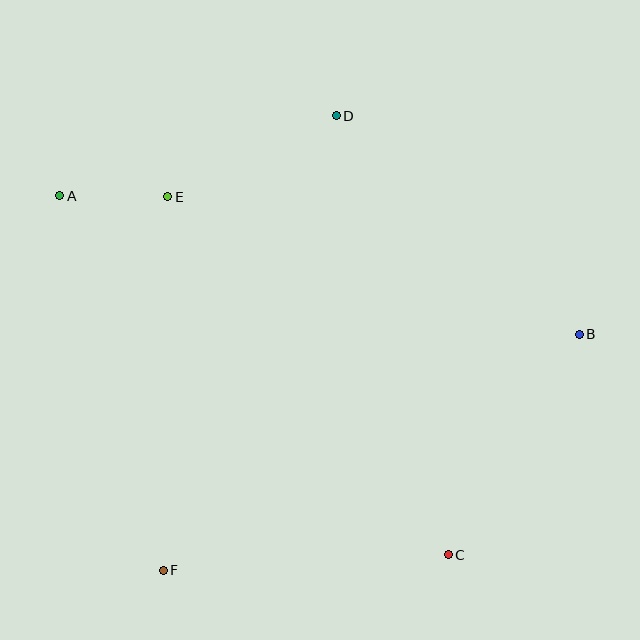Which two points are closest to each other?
Points A and E are closest to each other.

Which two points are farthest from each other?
Points A and B are farthest from each other.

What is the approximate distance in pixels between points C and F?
The distance between C and F is approximately 286 pixels.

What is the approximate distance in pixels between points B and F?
The distance between B and F is approximately 478 pixels.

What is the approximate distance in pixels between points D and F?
The distance between D and F is approximately 486 pixels.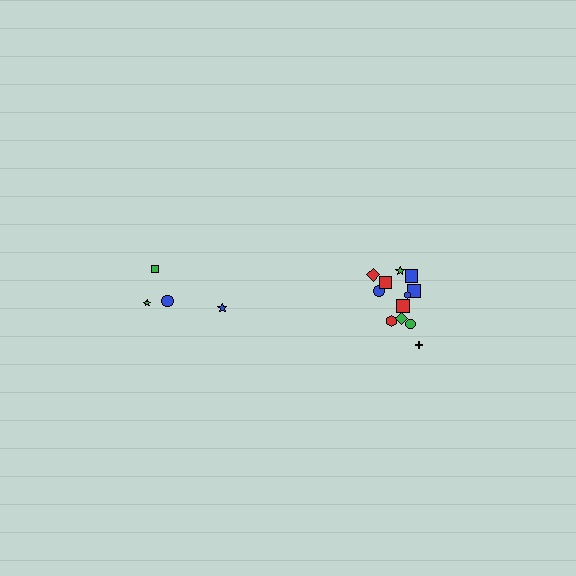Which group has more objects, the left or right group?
The right group.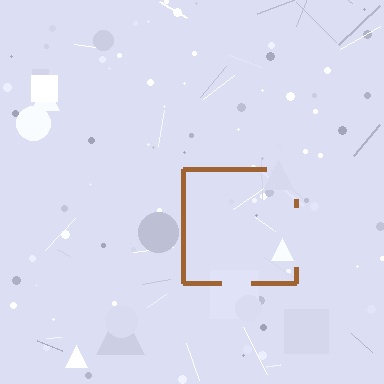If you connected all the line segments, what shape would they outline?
They would outline a square.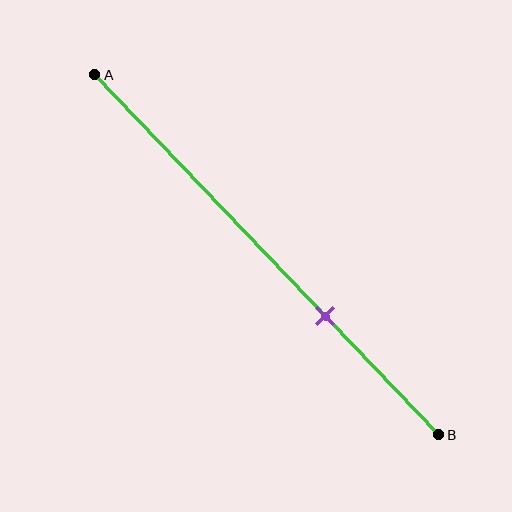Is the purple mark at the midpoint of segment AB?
No, the mark is at about 65% from A, not at the 50% midpoint.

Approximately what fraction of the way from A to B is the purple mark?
The purple mark is approximately 65% of the way from A to B.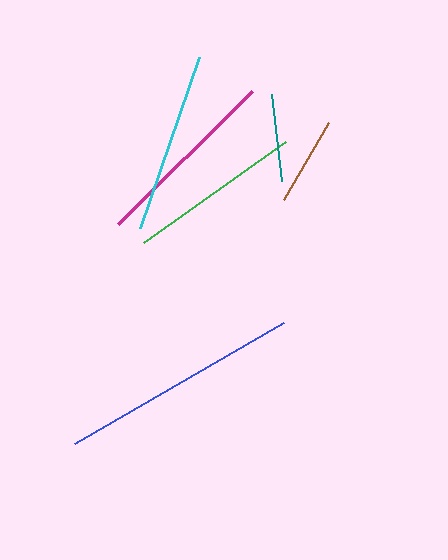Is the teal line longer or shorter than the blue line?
The blue line is longer than the teal line.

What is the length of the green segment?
The green segment is approximately 174 pixels long.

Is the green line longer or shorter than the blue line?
The blue line is longer than the green line.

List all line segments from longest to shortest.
From longest to shortest: blue, magenta, cyan, green, brown, teal.